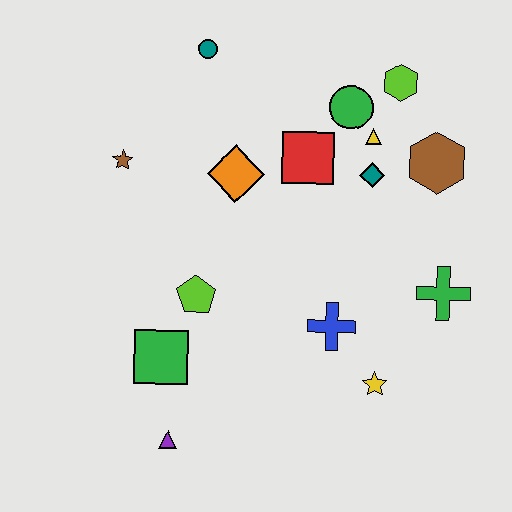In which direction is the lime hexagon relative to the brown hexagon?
The lime hexagon is above the brown hexagon.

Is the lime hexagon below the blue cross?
No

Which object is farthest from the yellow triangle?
The purple triangle is farthest from the yellow triangle.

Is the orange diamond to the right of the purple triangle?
Yes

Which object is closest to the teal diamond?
The yellow triangle is closest to the teal diamond.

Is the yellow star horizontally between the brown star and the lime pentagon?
No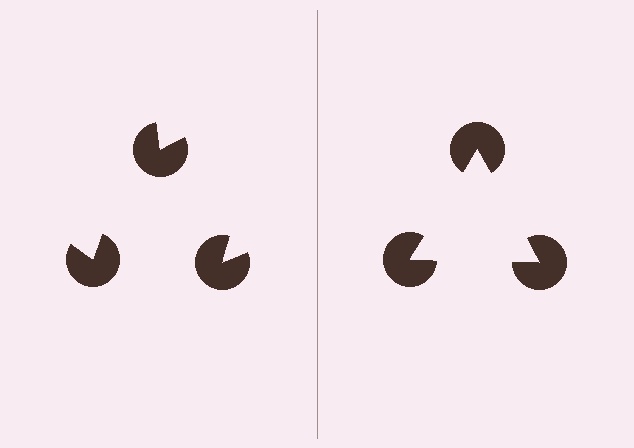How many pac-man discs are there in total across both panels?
6 — 3 on each side.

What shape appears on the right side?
An illusory triangle.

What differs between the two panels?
The pac-man discs are positioned identically on both sides; only the wedge orientations differ. On the right they align to a triangle; on the left they are misaligned.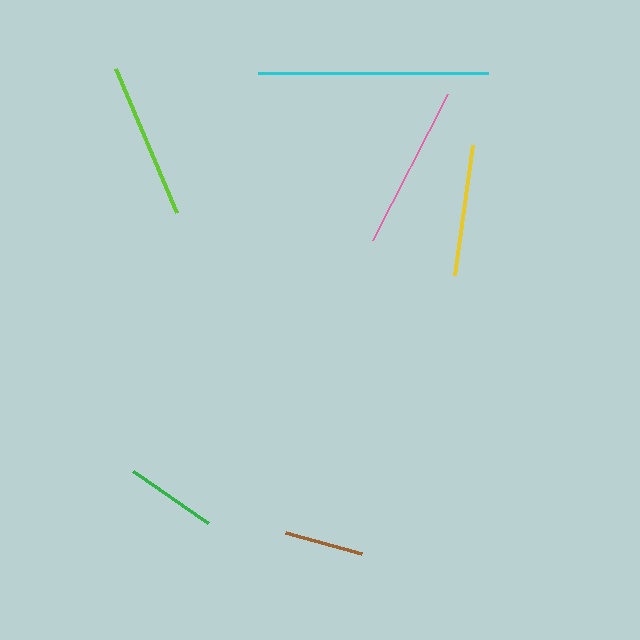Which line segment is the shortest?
The brown line is the shortest at approximately 79 pixels.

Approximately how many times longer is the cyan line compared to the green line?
The cyan line is approximately 2.5 times the length of the green line.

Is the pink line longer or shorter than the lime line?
The pink line is longer than the lime line.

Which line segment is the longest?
The cyan line is the longest at approximately 231 pixels.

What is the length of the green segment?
The green segment is approximately 92 pixels long.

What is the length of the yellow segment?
The yellow segment is approximately 131 pixels long.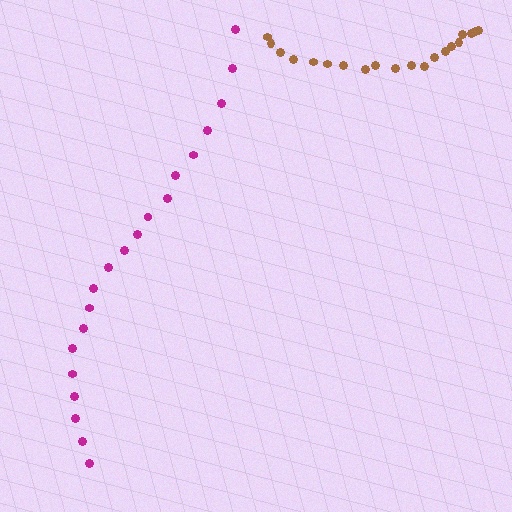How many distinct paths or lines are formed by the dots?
There are 2 distinct paths.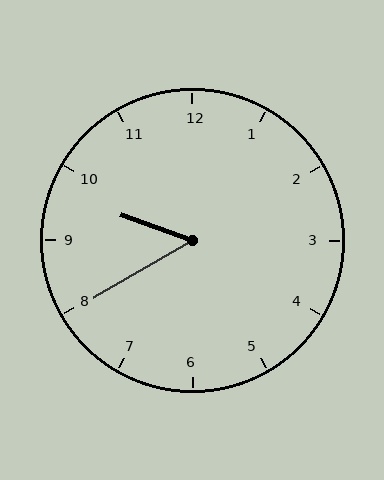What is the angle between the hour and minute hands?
Approximately 50 degrees.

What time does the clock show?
9:40.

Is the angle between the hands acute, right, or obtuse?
It is acute.